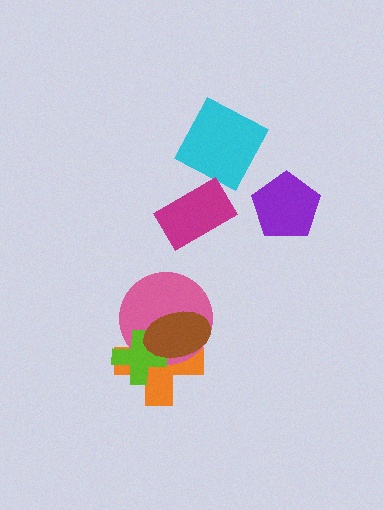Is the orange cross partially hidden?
Yes, it is partially covered by another shape.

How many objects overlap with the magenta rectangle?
0 objects overlap with the magenta rectangle.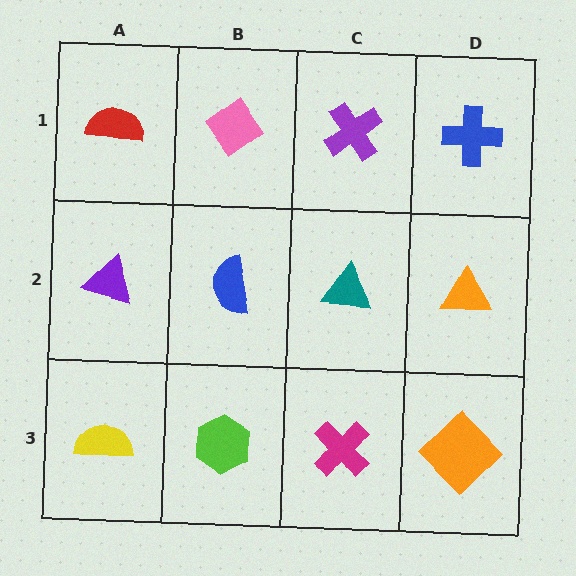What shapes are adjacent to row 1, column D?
An orange triangle (row 2, column D), a purple cross (row 1, column C).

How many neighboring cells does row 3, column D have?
2.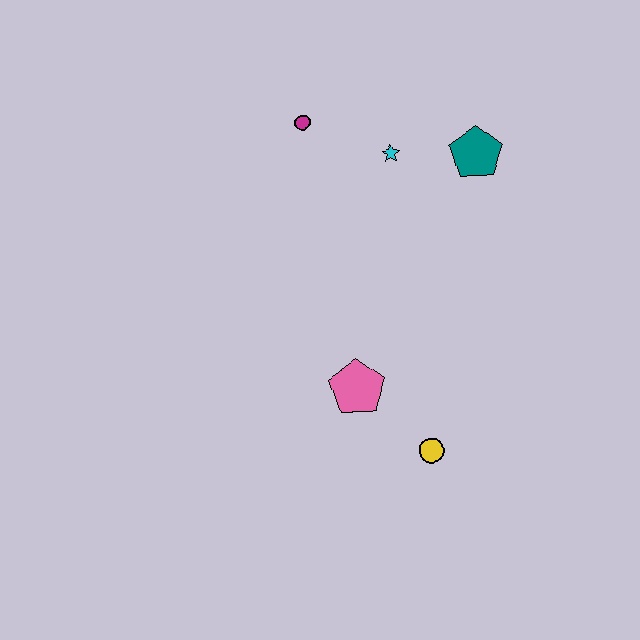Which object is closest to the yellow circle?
The pink pentagon is closest to the yellow circle.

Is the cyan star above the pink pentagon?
Yes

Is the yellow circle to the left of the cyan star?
No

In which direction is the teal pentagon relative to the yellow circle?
The teal pentagon is above the yellow circle.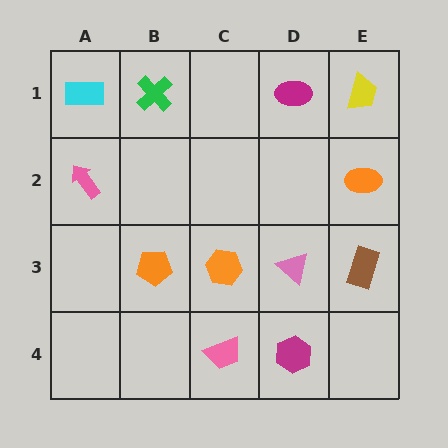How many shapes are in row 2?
2 shapes.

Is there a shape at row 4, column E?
No, that cell is empty.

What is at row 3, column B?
An orange pentagon.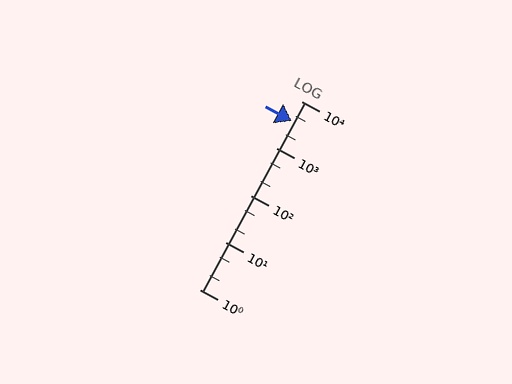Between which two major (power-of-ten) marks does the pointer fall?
The pointer is between 1000 and 10000.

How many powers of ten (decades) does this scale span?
The scale spans 4 decades, from 1 to 10000.